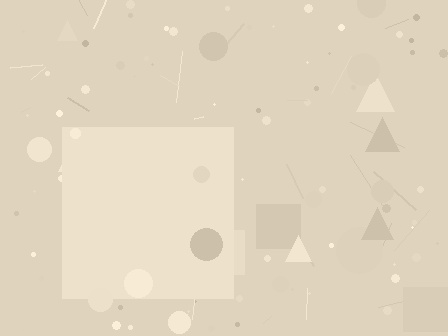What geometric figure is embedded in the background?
A square is embedded in the background.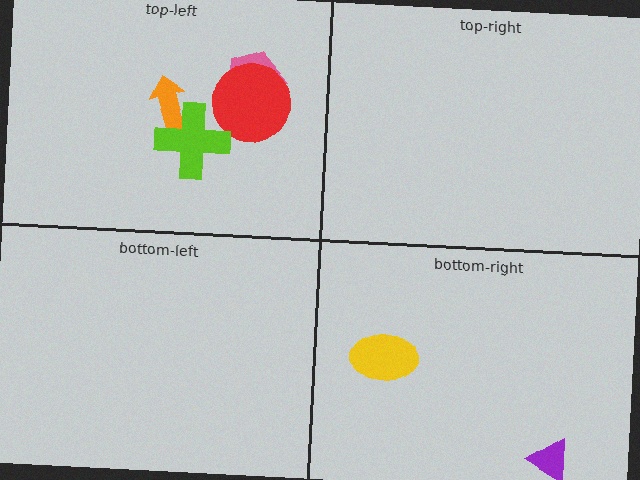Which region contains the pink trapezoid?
The top-left region.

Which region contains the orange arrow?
The top-left region.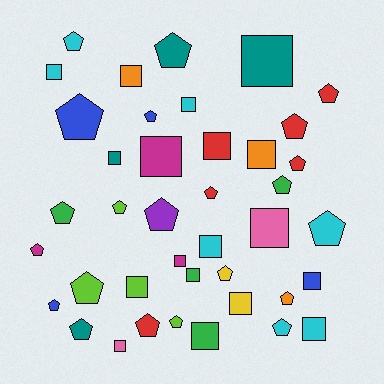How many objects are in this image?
There are 40 objects.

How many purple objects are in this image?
There is 1 purple object.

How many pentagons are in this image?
There are 22 pentagons.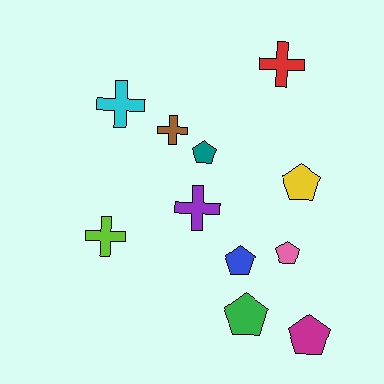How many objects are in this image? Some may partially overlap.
There are 11 objects.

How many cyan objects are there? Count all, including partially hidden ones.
There is 1 cyan object.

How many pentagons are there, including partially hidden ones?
There are 6 pentagons.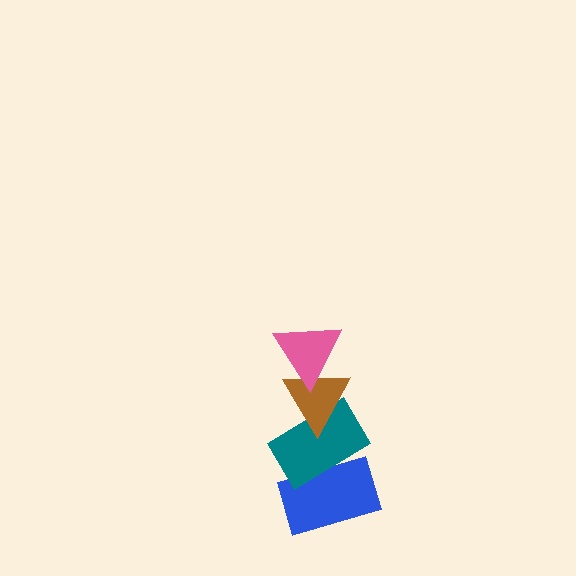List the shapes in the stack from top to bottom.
From top to bottom: the pink triangle, the brown triangle, the teal rectangle, the blue rectangle.